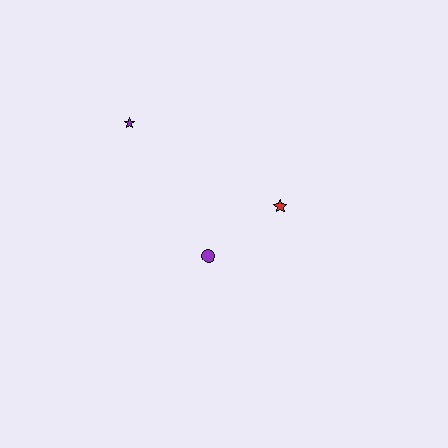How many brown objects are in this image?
There are no brown objects.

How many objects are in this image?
There are 3 objects.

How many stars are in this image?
There are 2 stars.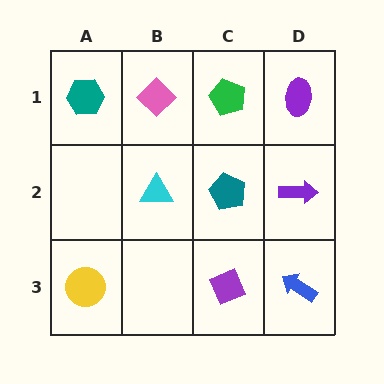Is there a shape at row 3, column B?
No, that cell is empty.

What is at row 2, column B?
A cyan triangle.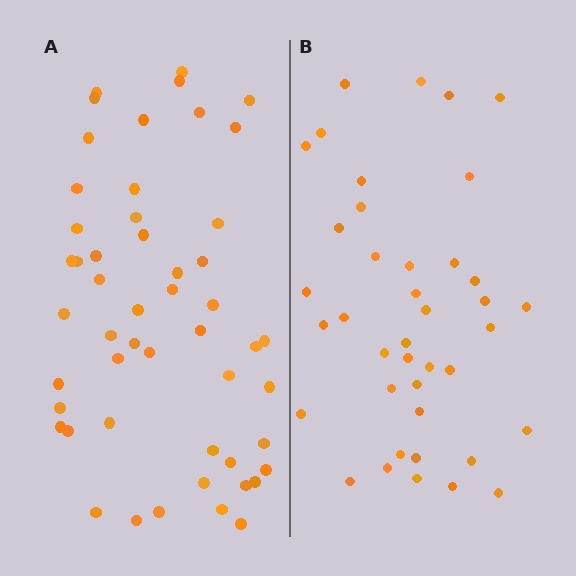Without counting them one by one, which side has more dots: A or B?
Region A (the left region) has more dots.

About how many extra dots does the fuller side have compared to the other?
Region A has roughly 12 or so more dots than region B.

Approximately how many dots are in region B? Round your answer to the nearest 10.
About 40 dots.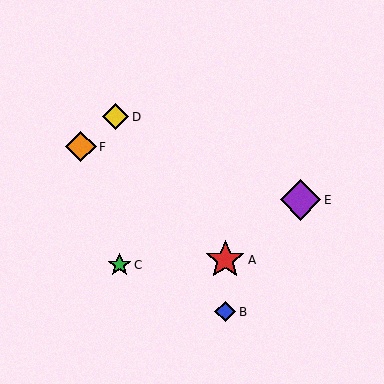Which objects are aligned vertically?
Objects A, B are aligned vertically.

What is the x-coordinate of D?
Object D is at x≈116.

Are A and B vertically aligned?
Yes, both are at x≈225.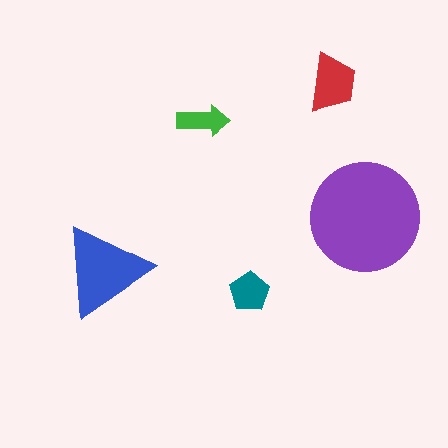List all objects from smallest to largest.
The green arrow, the teal pentagon, the red trapezoid, the blue triangle, the purple circle.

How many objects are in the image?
There are 5 objects in the image.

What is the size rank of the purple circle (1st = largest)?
1st.